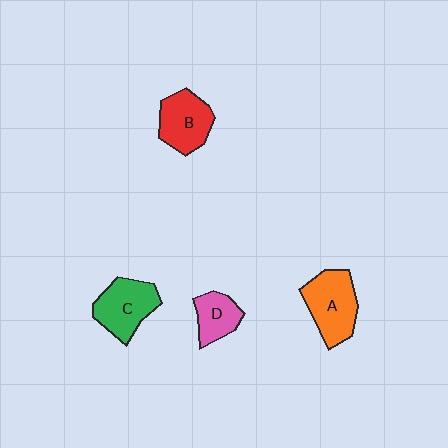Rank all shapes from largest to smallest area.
From largest to smallest: A (orange), C (green), B (red), D (pink).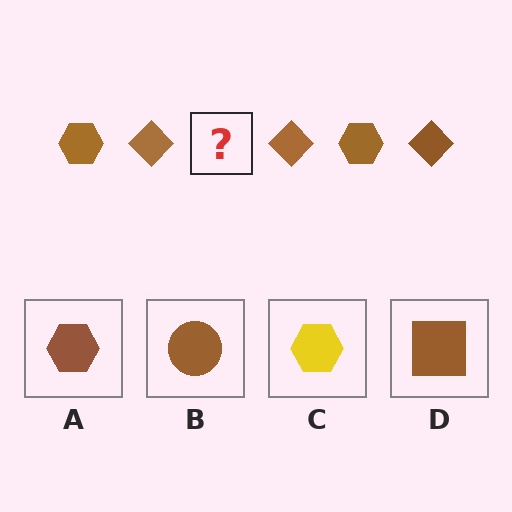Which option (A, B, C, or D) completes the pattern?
A.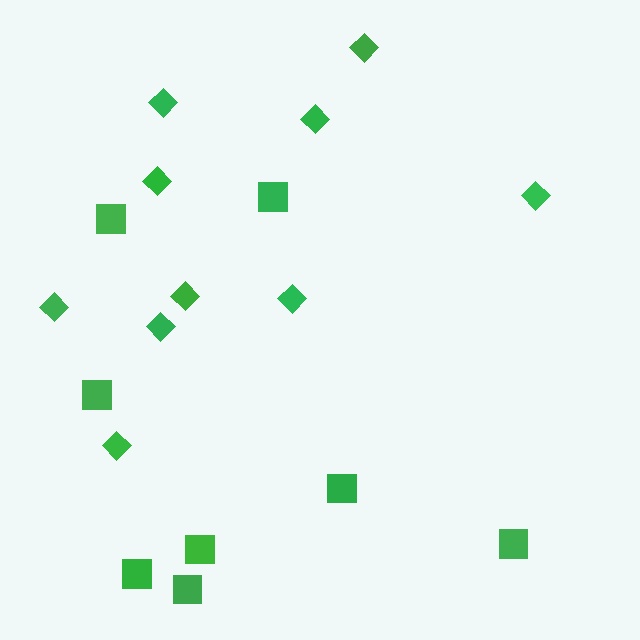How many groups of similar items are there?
There are 2 groups: one group of squares (8) and one group of diamonds (10).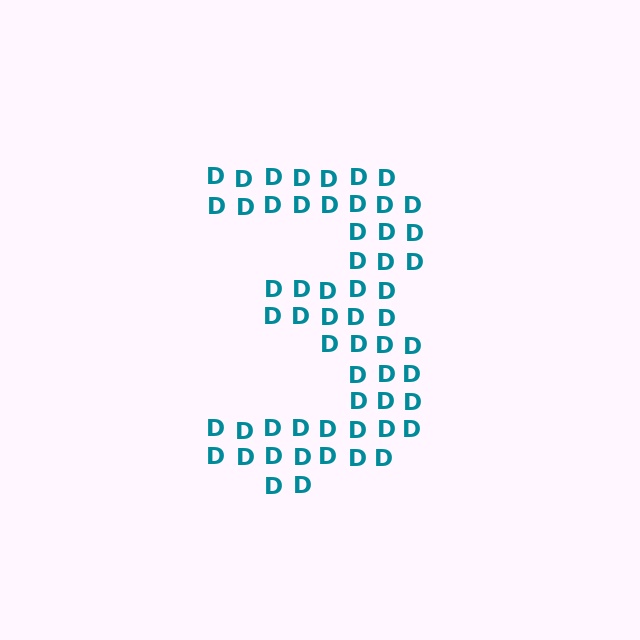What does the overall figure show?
The overall figure shows the digit 3.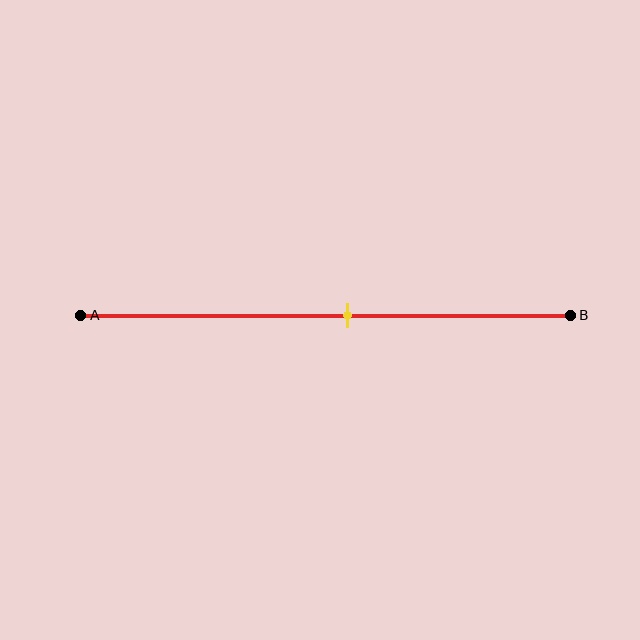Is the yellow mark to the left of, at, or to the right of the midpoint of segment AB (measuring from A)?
The yellow mark is to the right of the midpoint of segment AB.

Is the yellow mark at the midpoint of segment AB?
No, the mark is at about 55% from A, not at the 50% midpoint.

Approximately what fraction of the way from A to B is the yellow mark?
The yellow mark is approximately 55% of the way from A to B.